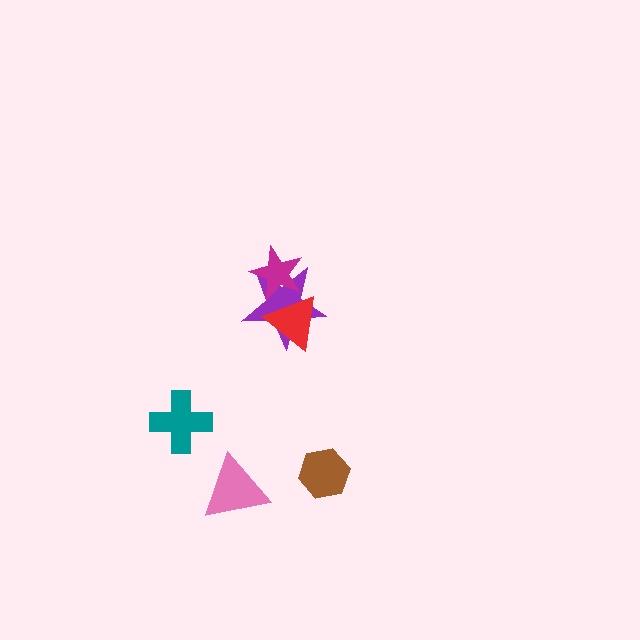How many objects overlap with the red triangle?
2 objects overlap with the red triangle.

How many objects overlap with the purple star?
2 objects overlap with the purple star.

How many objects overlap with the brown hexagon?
0 objects overlap with the brown hexagon.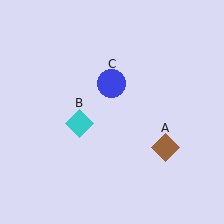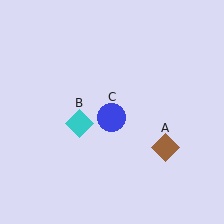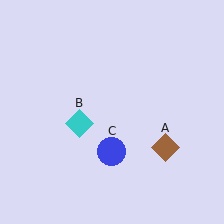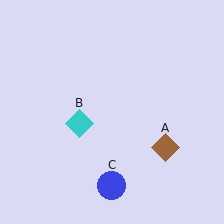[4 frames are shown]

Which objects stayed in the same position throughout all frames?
Brown diamond (object A) and cyan diamond (object B) remained stationary.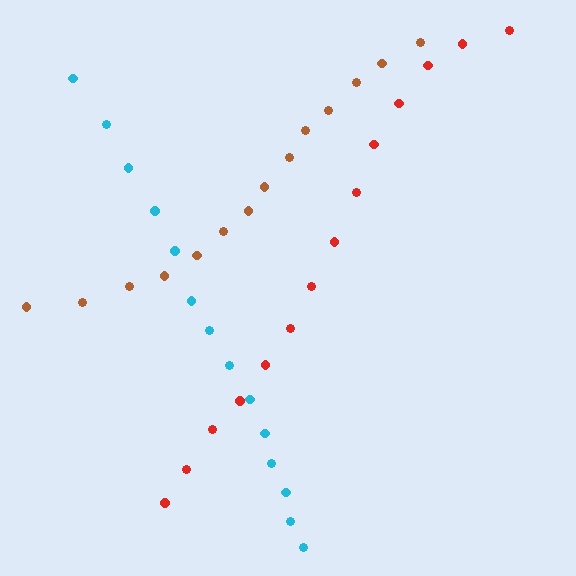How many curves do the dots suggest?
There are 3 distinct paths.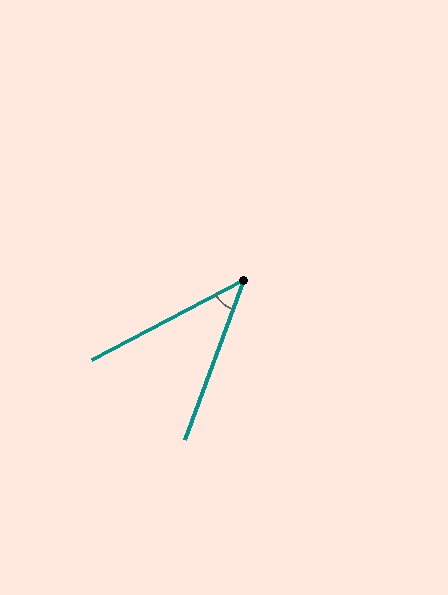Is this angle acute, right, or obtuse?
It is acute.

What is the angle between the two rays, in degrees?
Approximately 42 degrees.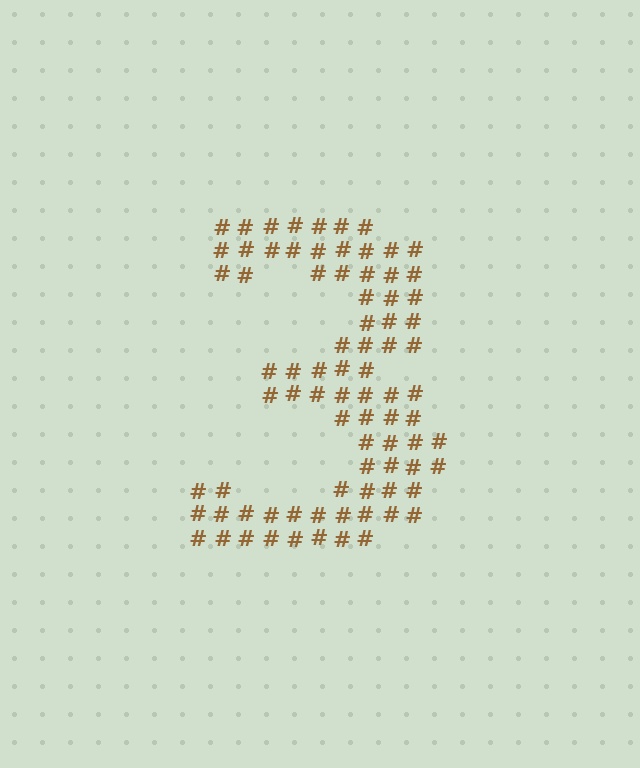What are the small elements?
The small elements are hash symbols.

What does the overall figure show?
The overall figure shows the digit 3.